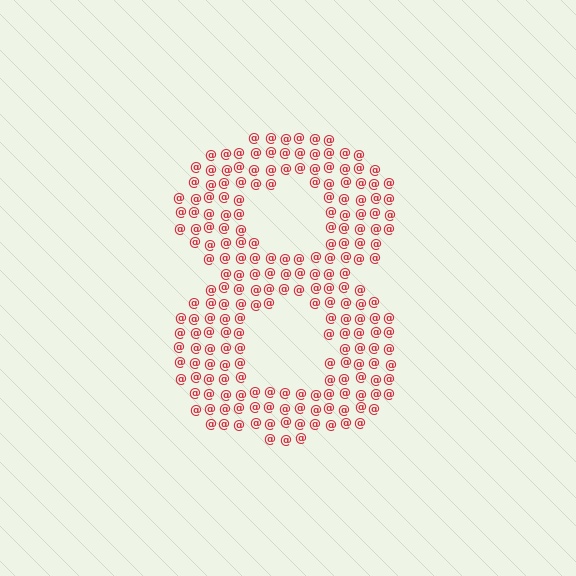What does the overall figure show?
The overall figure shows the digit 8.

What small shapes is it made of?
It is made of small at signs.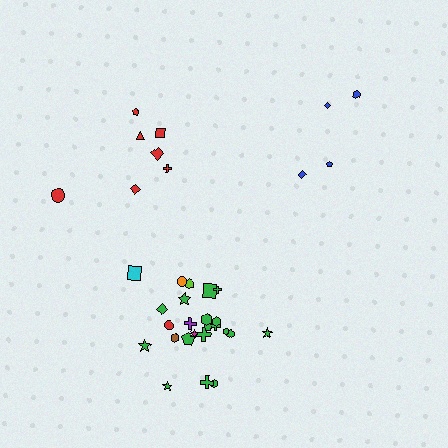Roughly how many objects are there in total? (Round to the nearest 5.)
Roughly 35 objects in total.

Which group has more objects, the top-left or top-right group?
The top-left group.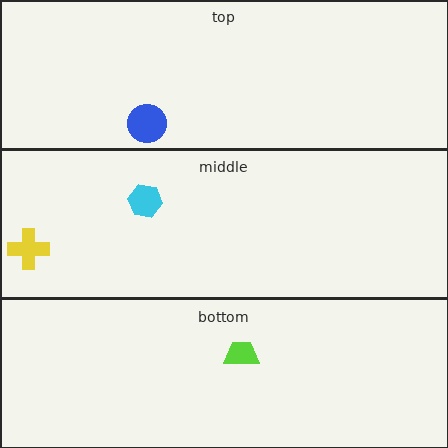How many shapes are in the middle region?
2.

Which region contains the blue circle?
The top region.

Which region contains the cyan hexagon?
The middle region.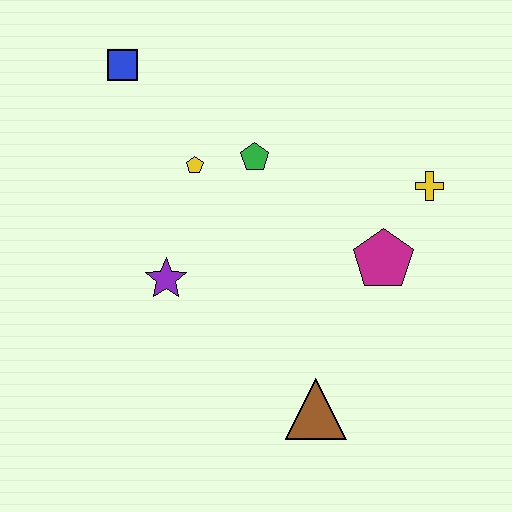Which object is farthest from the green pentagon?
The brown triangle is farthest from the green pentagon.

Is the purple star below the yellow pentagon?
Yes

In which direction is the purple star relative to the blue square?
The purple star is below the blue square.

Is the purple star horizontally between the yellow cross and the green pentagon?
No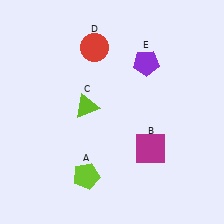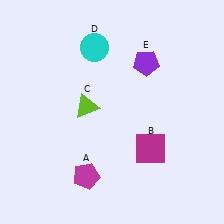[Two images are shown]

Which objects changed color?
A changed from lime to magenta. D changed from red to cyan.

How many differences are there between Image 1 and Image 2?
There are 2 differences between the two images.